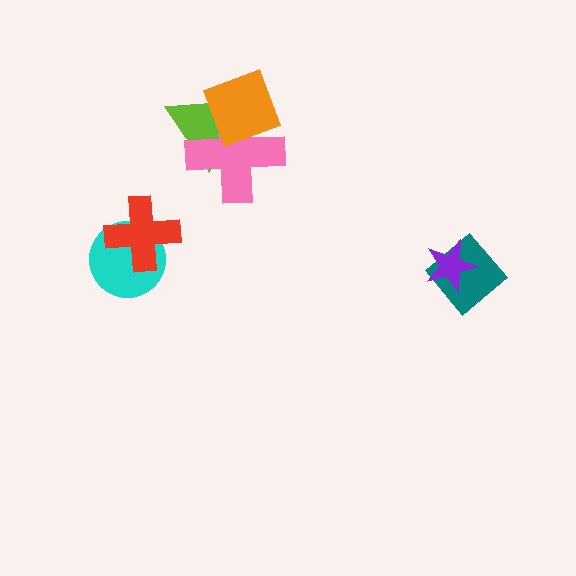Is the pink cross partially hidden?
Yes, it is partially covered by another shape.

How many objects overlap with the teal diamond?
1 object overlaps with the teal diamond.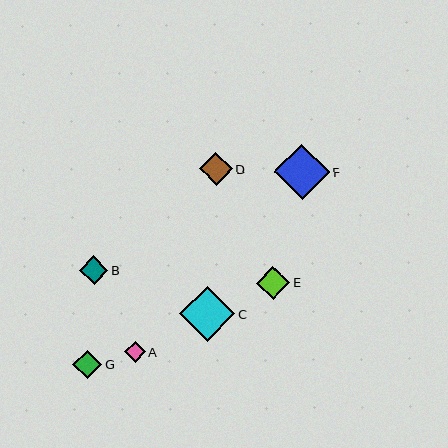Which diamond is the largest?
Diamond F is the largest with a size of approximately 56 pixels.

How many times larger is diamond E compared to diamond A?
Diamond E is approximately 1.6 times the size of diamond A.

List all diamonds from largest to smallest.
From largest to smallest: F, C, E, D, G, B, A.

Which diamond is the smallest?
Diamond A is the smallest with a size of approximately 21 pixels.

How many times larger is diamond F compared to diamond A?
Diamond F is approximately 2.7 times the size of diamond A.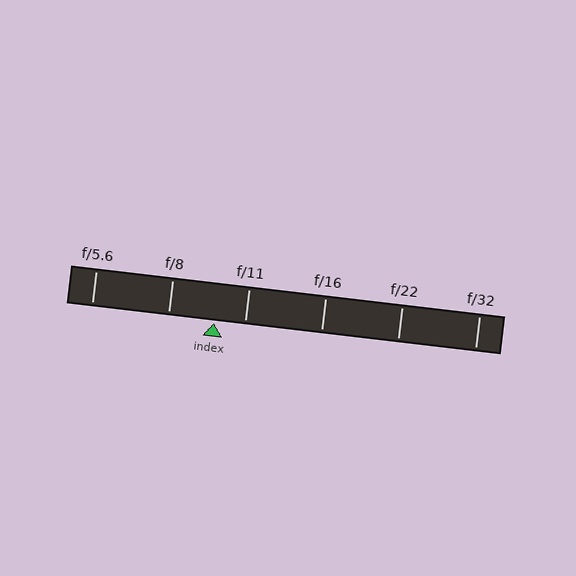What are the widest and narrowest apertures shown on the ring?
The widest aperture shown is f/5.6 and the narrowest is f/32.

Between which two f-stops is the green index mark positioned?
The index mark is between f/8 and f/11.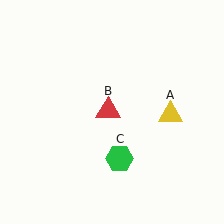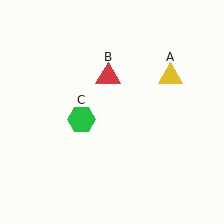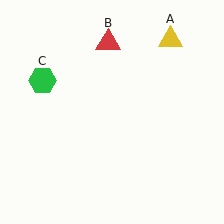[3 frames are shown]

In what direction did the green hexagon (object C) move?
The green hexagon (object C) moved up and to the left.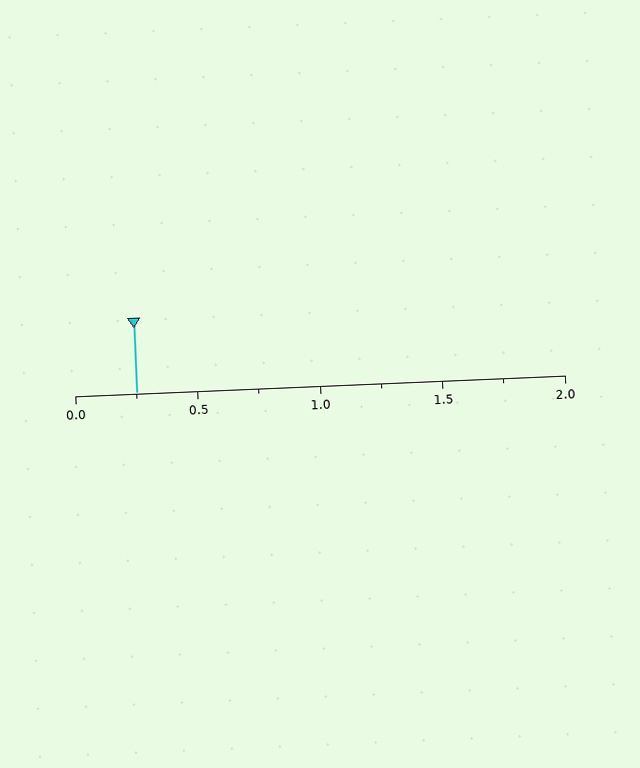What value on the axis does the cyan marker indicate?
The marker indicates approximately 0.25.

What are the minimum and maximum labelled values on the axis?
The axis runs from 0.0 to 2.0.